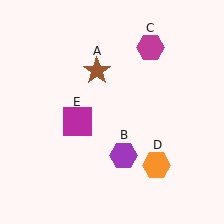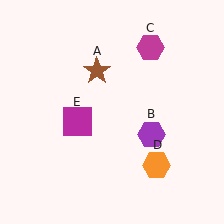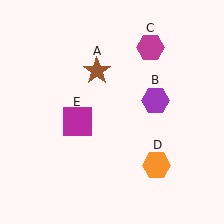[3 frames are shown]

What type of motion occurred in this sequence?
The purple hexagon (object B) rotated counterclockwise around the center of the scene.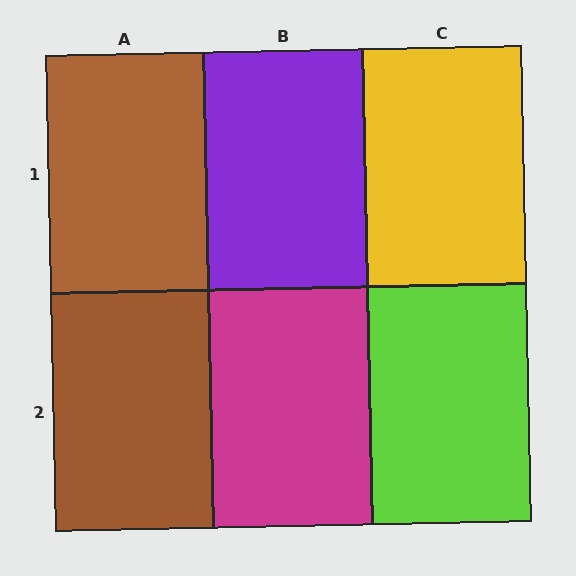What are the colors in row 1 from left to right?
Brown, purple, yellow.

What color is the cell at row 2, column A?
Brown.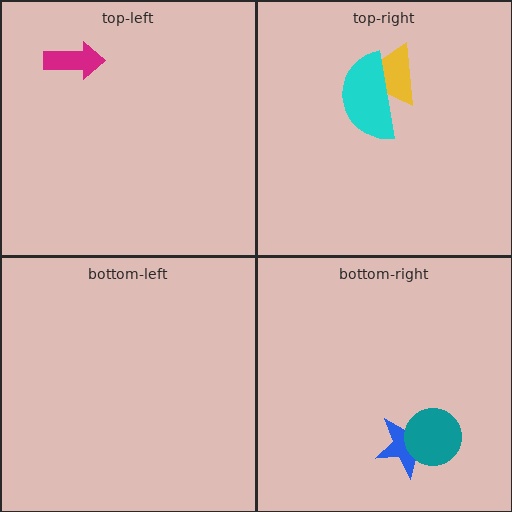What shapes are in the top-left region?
The magenta arrow.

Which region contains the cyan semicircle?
The top-right region.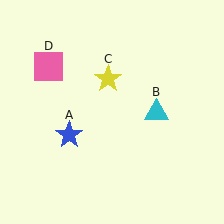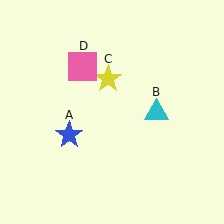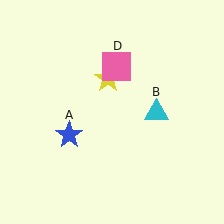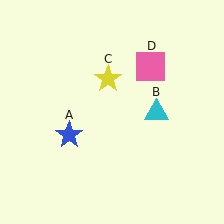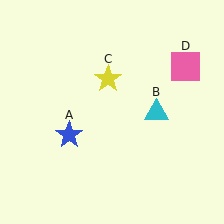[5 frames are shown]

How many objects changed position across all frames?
1 object changed position: pink square (object D).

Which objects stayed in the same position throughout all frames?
Blue star (object A) and cyan triangle (object B) and yellow star (object C) remained stationary.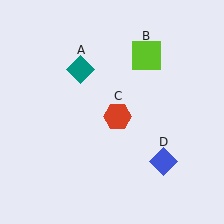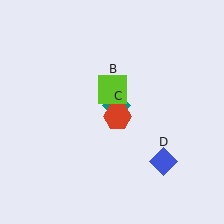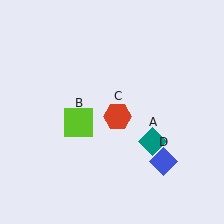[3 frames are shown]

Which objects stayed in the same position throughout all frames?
Red hexagon (object C) and blue diamond (object D) remained stationary.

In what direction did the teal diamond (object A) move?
The teal diamond (object A) moved down and to the right.